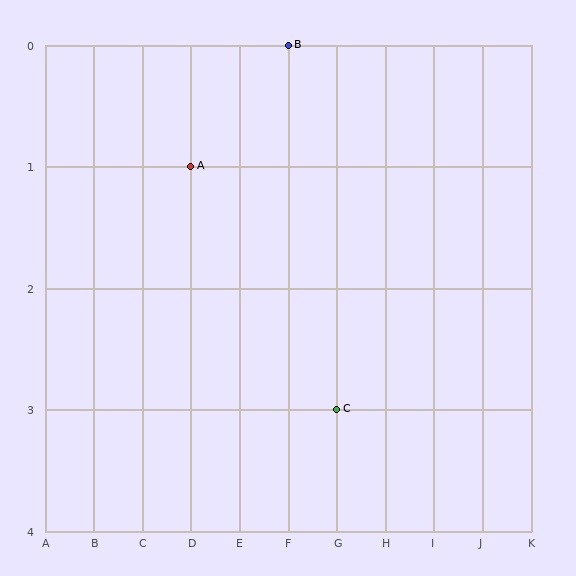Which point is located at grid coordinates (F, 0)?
Point B is at (F, 0).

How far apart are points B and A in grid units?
Points B and A are 2 columns and 1 row apart (about 2.2 grid units diagonally).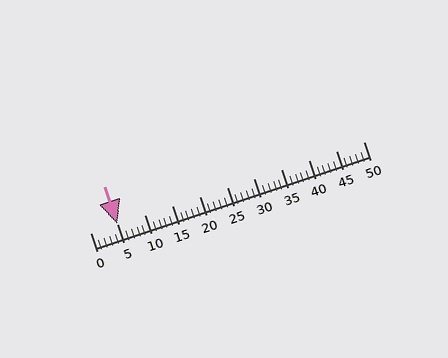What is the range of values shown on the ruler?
The ruler shows values from 0 to 50.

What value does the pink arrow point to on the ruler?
The pink arrow points to approximately 5.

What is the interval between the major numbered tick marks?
The major tick marks are spaced 5 units apart.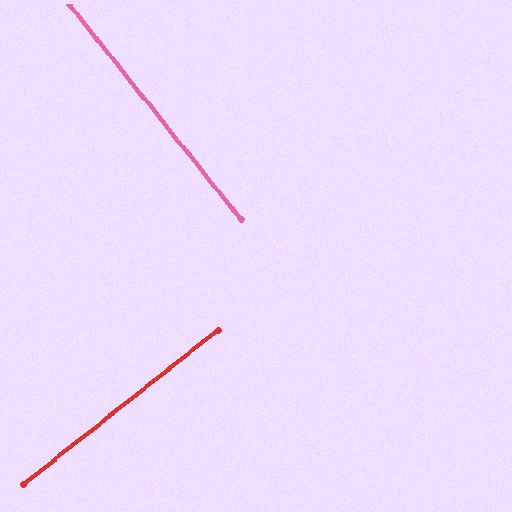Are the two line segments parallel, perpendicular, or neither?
Perpendicular — they meet at approximately 90°.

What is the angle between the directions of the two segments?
Approximately 90 degrees.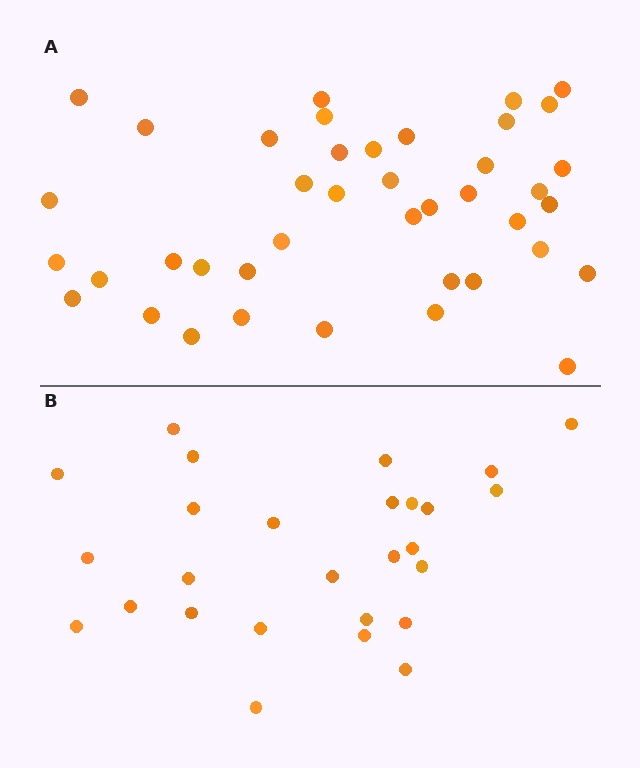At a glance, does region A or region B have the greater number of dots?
Region A (the top region) has more dots.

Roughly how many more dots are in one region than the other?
Region A has approximately 15 more dots than region B.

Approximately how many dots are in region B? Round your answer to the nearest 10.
About 30 dots. (The exact count is 27, which rounds to 30.)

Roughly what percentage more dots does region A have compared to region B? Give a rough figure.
About 50% more.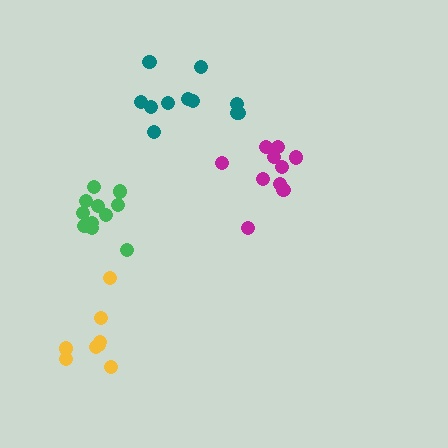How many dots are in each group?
Group 1: 10 dots, Group 2: 8 dots, Group 3: 12 dots, Group 4: 11 dots (41 total).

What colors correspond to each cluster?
The clusters are colored: magenta, yellow, green, teal.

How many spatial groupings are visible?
There are 4 spatial groupings.